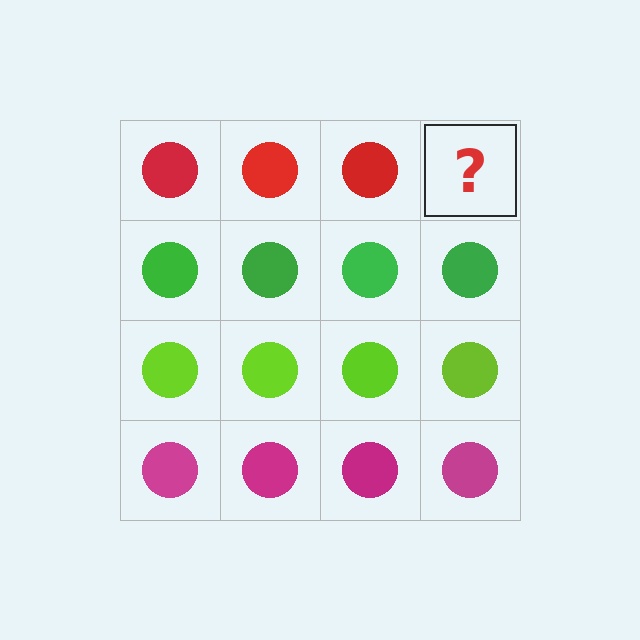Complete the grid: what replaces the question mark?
The question mark should be replaced with a red circle.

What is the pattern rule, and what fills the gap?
The rule is that each row has a consistent color. The gap should be filled with a red circle.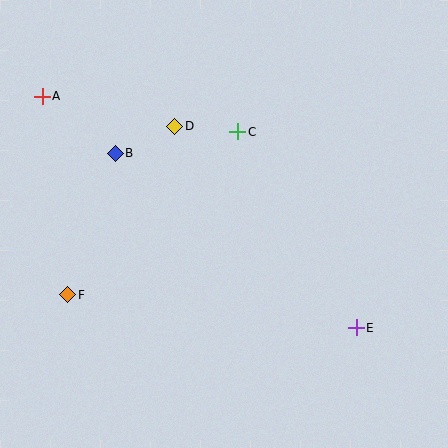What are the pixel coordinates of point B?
Point B is at (115, 153).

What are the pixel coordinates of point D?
Point D is at (175, 126).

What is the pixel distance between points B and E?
The distance between B and E is 298 pixels.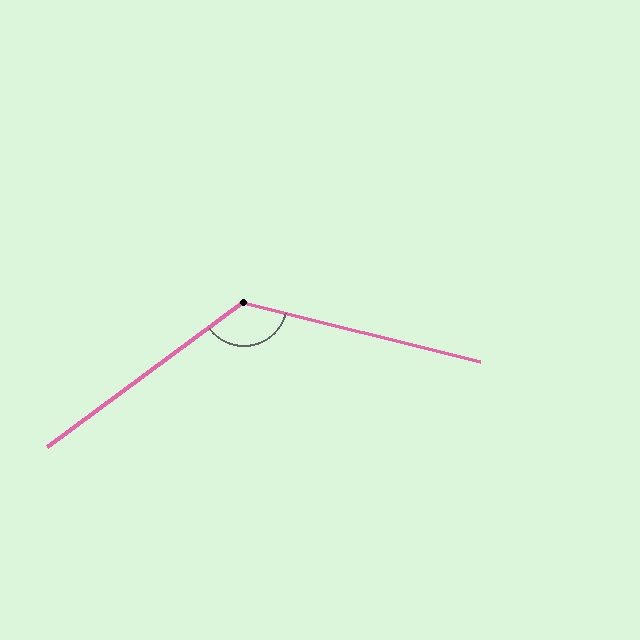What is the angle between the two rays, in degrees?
Approximately 130 degrees.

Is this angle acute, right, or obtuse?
It is obtuse.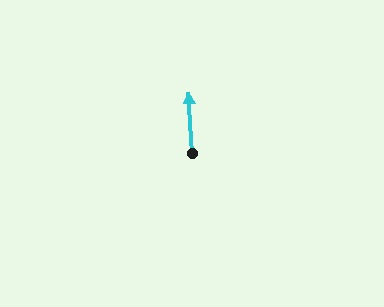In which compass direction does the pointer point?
North.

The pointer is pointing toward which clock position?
Roughly 12 o'clock.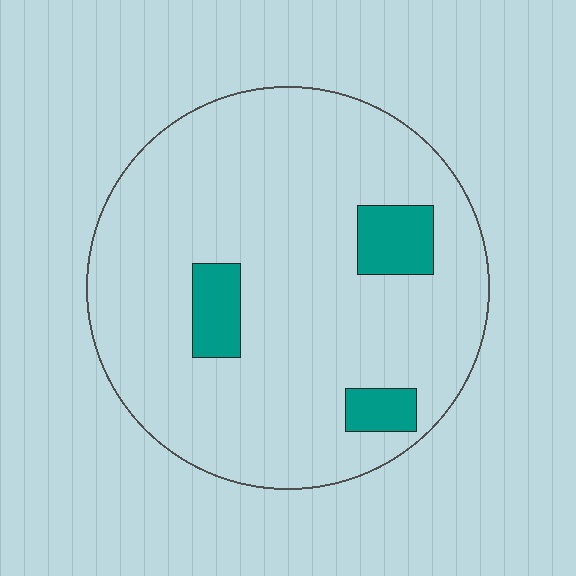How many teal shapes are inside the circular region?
3.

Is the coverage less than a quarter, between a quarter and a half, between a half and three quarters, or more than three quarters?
Less than a quarter.